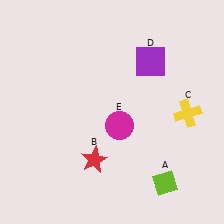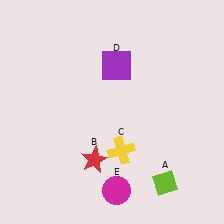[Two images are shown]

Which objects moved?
The objects that moved are: the yellow cross (C), the purple square (D), the magenta circle (E).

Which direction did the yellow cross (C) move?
The yellow cross (C) moved left.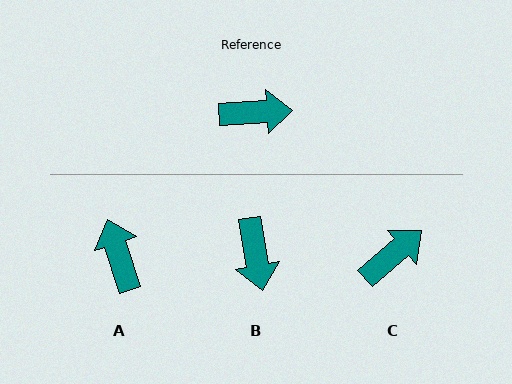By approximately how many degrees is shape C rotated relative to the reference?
Approximately 37 degrees counter-clockwise.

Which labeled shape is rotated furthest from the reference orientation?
A, about 105 degrees away.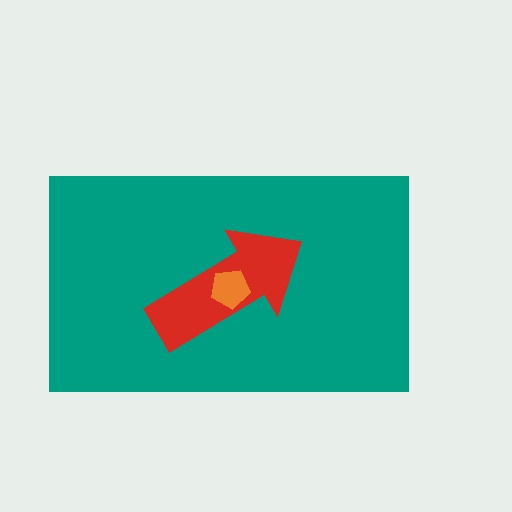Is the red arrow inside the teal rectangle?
Yes.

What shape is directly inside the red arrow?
The orange pentagon.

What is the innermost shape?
The orange pentagon.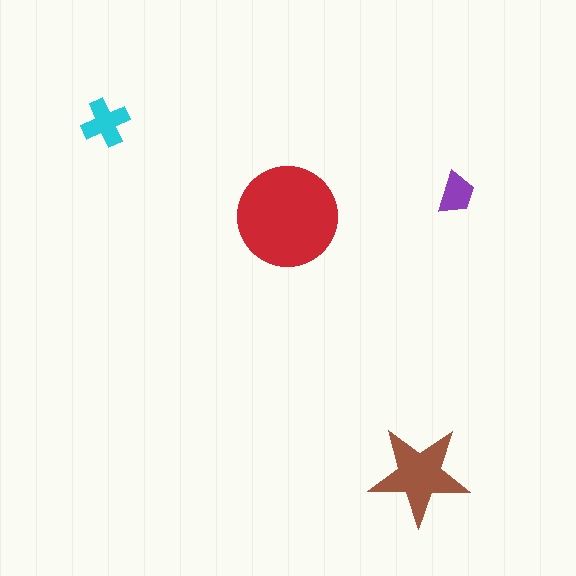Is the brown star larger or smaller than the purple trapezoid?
Larger.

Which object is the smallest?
The purple trapezoid.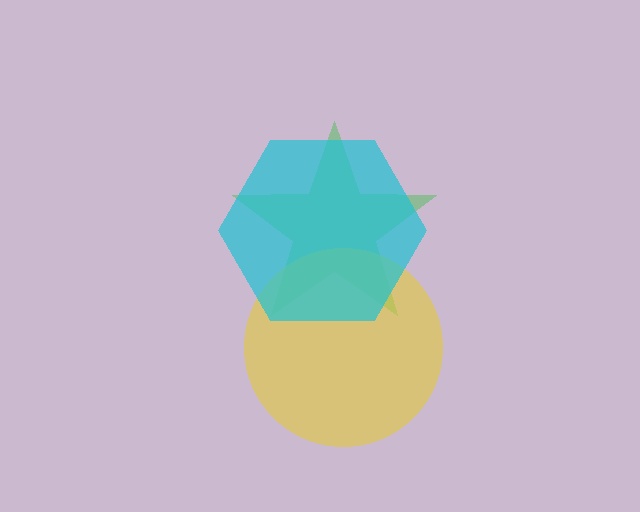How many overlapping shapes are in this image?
There are 3 overlapping shapes in the image.